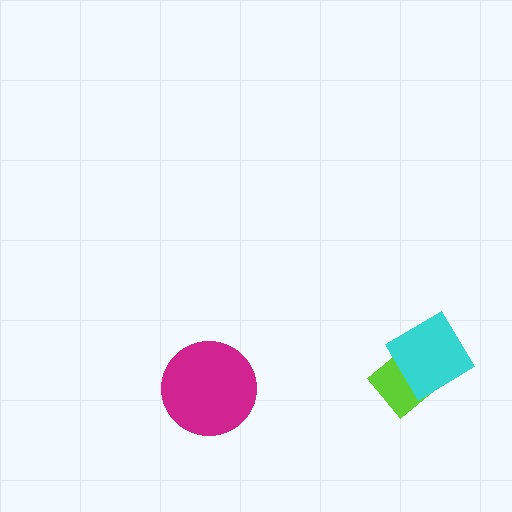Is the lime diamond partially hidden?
Yes, it is partially covered by another shape.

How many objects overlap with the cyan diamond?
1 object overlaps with the cyan diamond.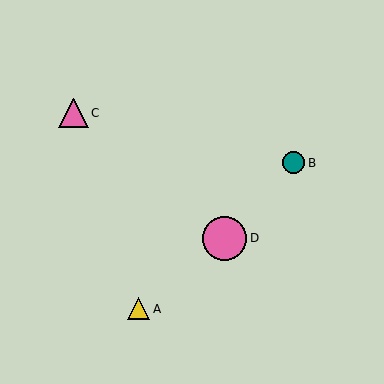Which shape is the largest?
The pink circle (labeled D) is the largest.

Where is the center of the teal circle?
The center of the teal circle is at (294, 163).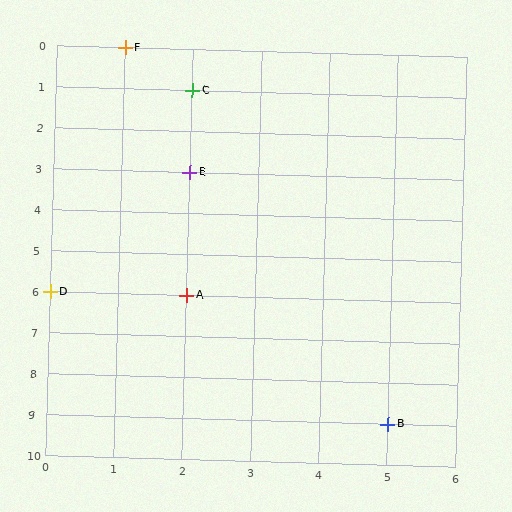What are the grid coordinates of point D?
Point D is at grid coordinates (0, 6).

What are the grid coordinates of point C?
Point C is at grid coordinates (2, 1).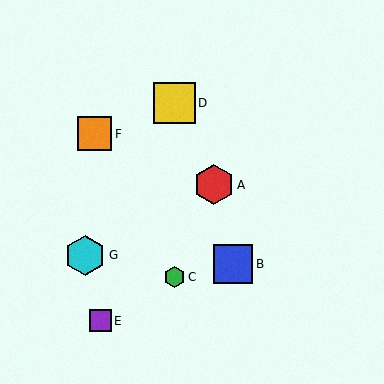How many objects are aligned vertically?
2 objects (C, D) are aligned vertically.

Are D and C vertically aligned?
Yes, both are at x≈174.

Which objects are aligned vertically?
Objects C, D are aligned vertically.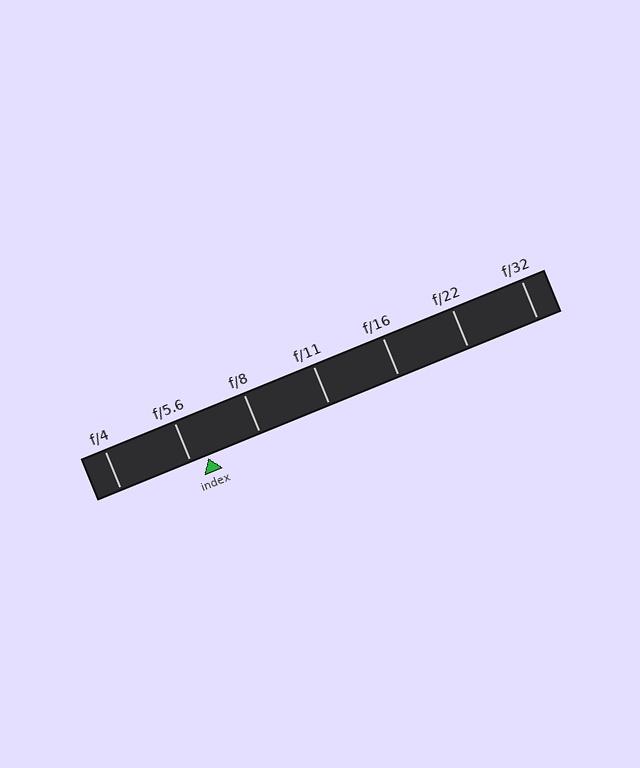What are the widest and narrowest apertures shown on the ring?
The widest aperture shown is f/4 and the narrowest is f/32.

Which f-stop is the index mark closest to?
The index mark is closest to f/5.6.